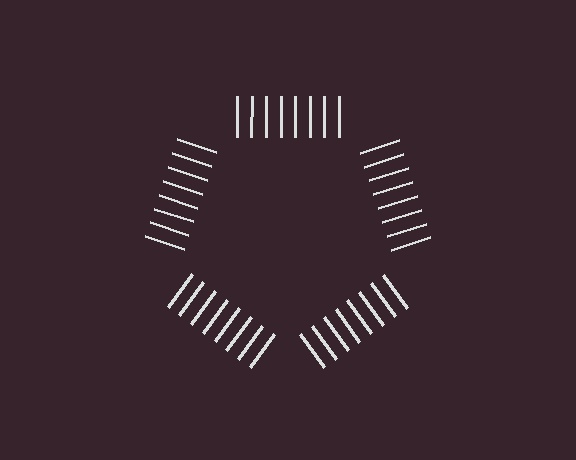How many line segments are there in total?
40 — 8 along each of the 5 edges.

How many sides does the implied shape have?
5 sides — the line-ends trace a pentagon.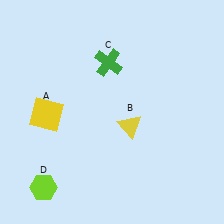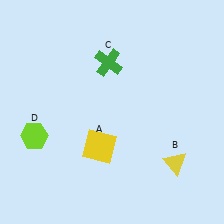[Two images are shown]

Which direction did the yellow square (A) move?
The yellow square (A) moved right.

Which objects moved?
The objects that moved are: the yellow square (A), the yellow triangle (B), the lime hexagon (D).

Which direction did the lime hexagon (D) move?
The lime hexagon (D) moved up.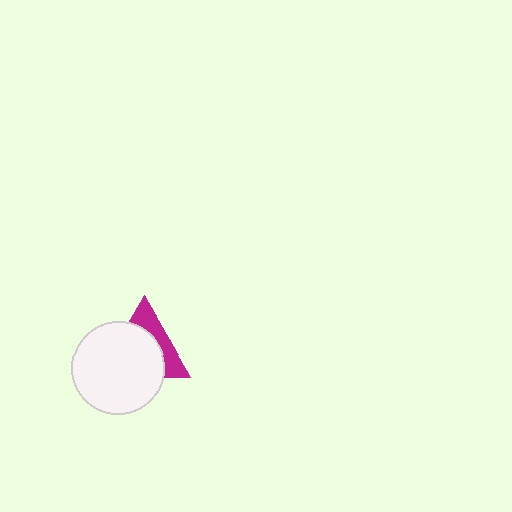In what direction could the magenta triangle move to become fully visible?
The magenta triangle could move toward the upper-right. That would shift it out from behind the white circle entirely.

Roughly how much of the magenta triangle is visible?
A small part of it is visible (roughly 37%).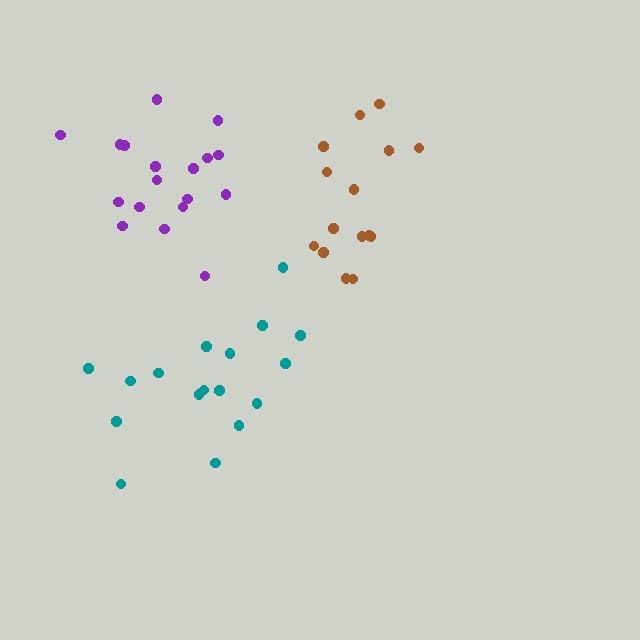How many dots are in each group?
Group 1: 17 dots, Group 2: 15 dots, Group 3: 18 dots (50 total).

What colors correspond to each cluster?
The clusters are colored: teal, brown, purple.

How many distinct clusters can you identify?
There are 3 distinct clusters.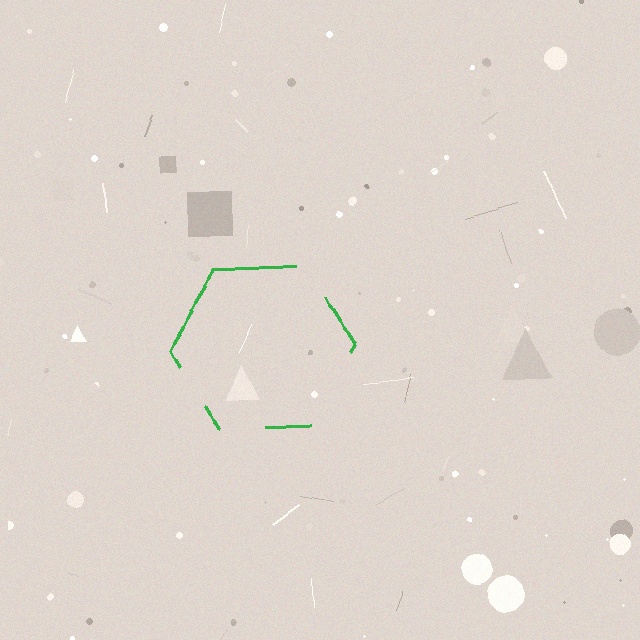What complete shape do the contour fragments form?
The contour fragments form a hexagon.